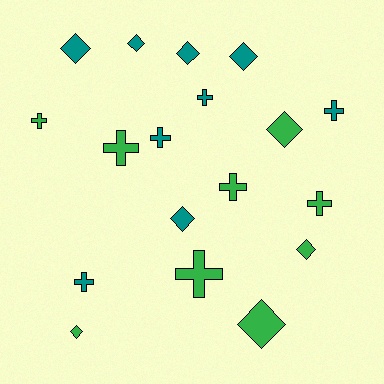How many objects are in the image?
There are 18 objects.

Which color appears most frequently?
Teal, with 9 objects.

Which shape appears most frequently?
Cross, with 9 objects.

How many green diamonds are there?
There are 4 green diamonds.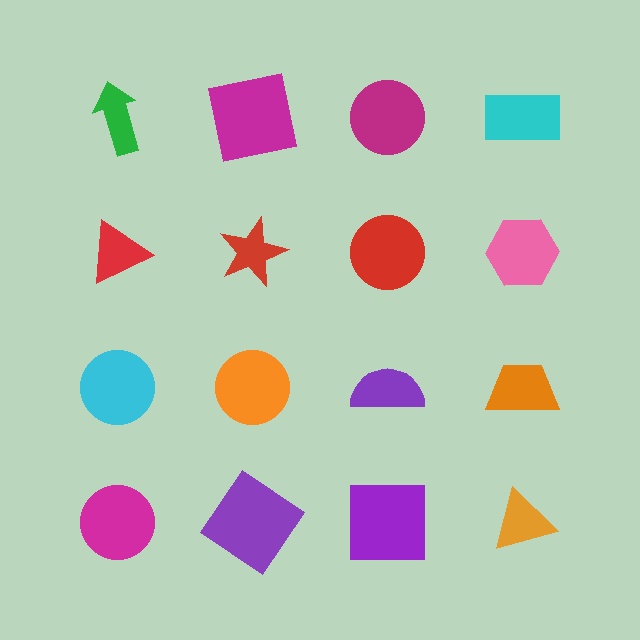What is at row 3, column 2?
An orange circle.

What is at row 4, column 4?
An orange triangle.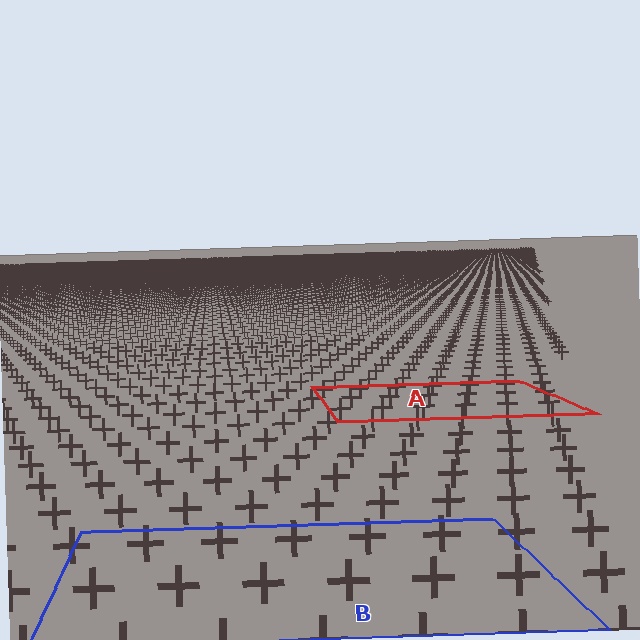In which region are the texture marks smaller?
The texture marks are smaller in region A, because it is farther away.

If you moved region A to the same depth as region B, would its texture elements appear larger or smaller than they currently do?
They would appear larger. At a closer depth, the same texture elements are projected at a bigger on-screen size.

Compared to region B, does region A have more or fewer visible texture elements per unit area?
Region A has more texture elements per unit area — they are packed more densely because it is farther away.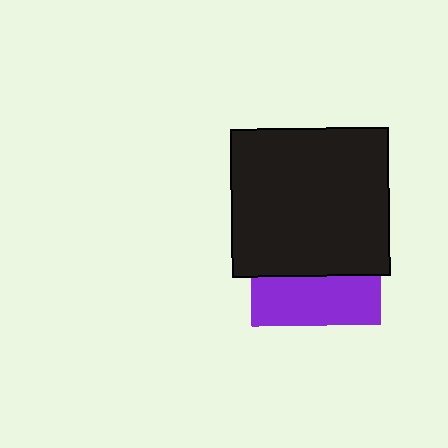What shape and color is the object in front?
The object in front is a black rectangle.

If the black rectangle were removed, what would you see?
You would see the complete purple square.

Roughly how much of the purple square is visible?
A small part of it is visible (roughly 38%).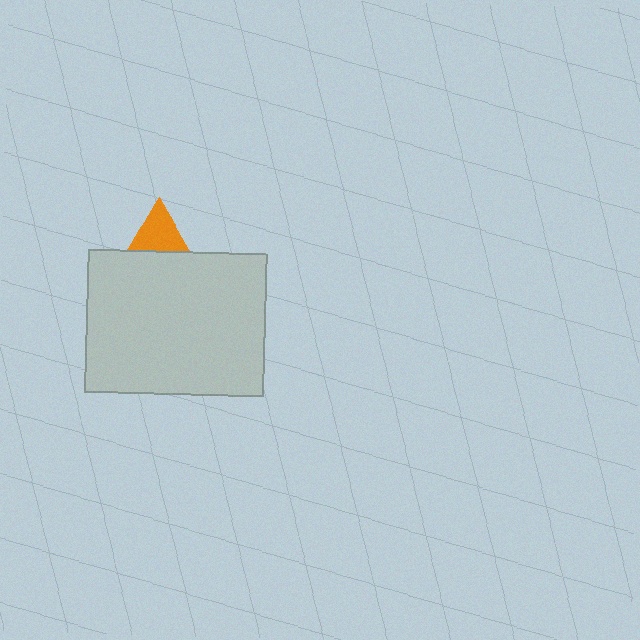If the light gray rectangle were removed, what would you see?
You would see the complete orange triangle.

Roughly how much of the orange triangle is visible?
A small part of it is visible (roughly 35%).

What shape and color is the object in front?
The object in front is a light gray rectangle.